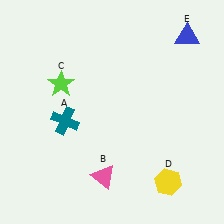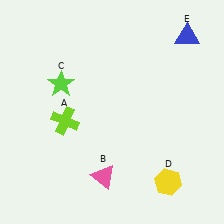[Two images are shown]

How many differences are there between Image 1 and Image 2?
There is 1 difference between the two images.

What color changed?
The cross (A) changed from teal in Image 1 to lime in Image 2.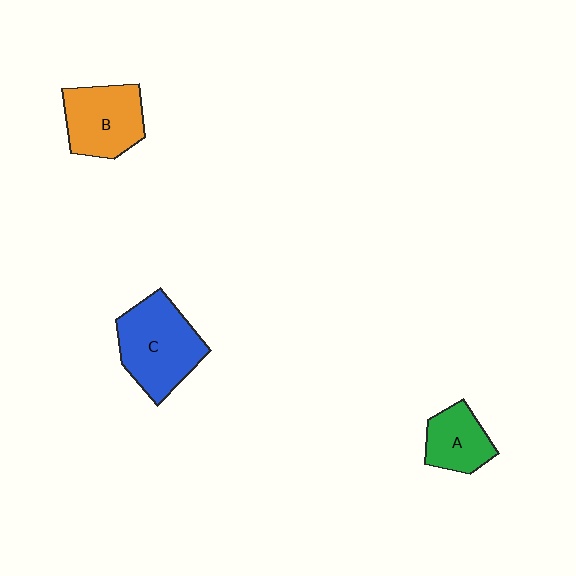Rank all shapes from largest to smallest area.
From largest to smallest: C (blue), B (orange), A (green).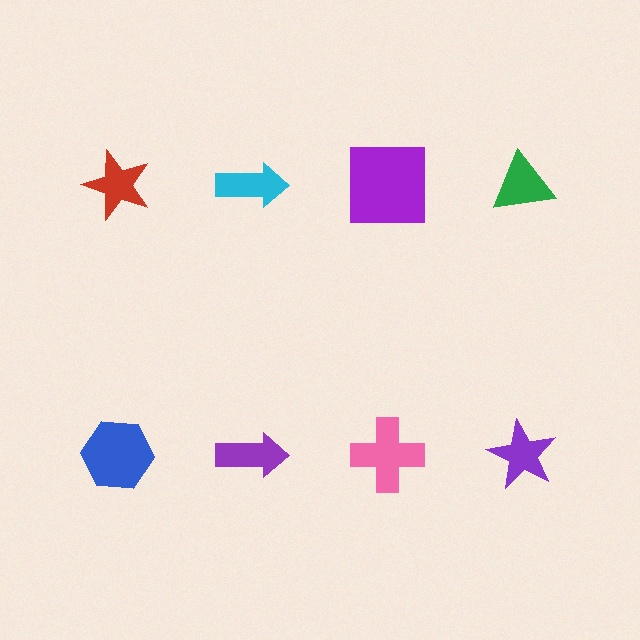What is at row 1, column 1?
A red star.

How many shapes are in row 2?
4 shapes.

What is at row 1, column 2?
A cyan arrow.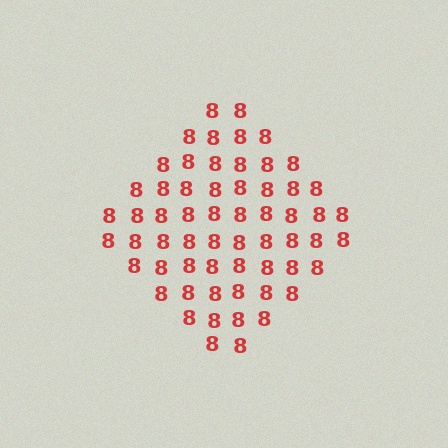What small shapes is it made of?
It is made of small digit 8's.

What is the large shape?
The large shape is a diamond.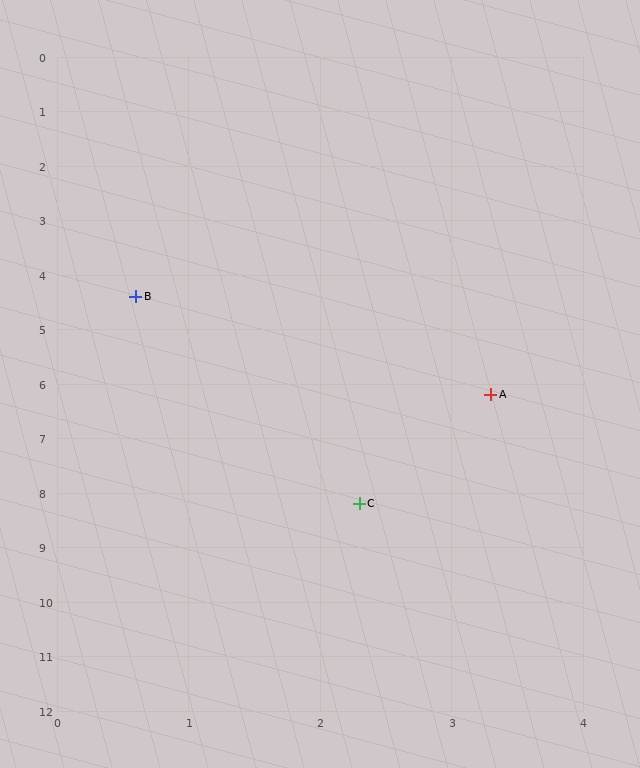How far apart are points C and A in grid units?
Points C and A are about 2.2 grid units apart.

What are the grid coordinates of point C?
Point C is at approximately (2.3, 8.2).